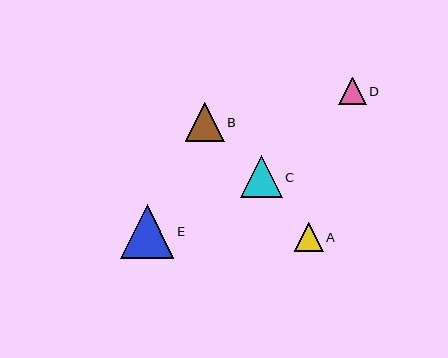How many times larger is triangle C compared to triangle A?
Triangle C is approximately 1.4 times the size of triangle A.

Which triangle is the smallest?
Triangle D is the smallest with a size of approximately 27 pixels.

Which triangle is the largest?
Triangle E is the largest with a size of approximately 54 pixels.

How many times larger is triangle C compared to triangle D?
Triangle C is approximately 1.5 times the size of triangle D.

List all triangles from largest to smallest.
From largest to smallest: E, C, B, A, D.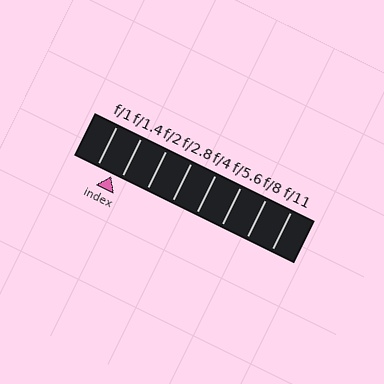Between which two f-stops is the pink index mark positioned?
The index mark is between f/1 and f/1.4.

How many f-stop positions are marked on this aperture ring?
There are 8 f-stop positions marked.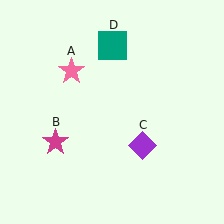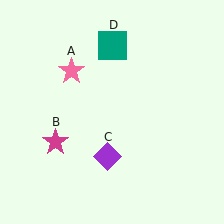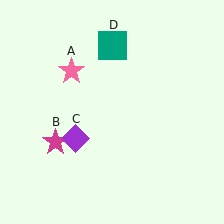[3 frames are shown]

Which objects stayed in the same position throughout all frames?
Pink star (object A) and magenta star (object B) and teal square (object D) remained stationary.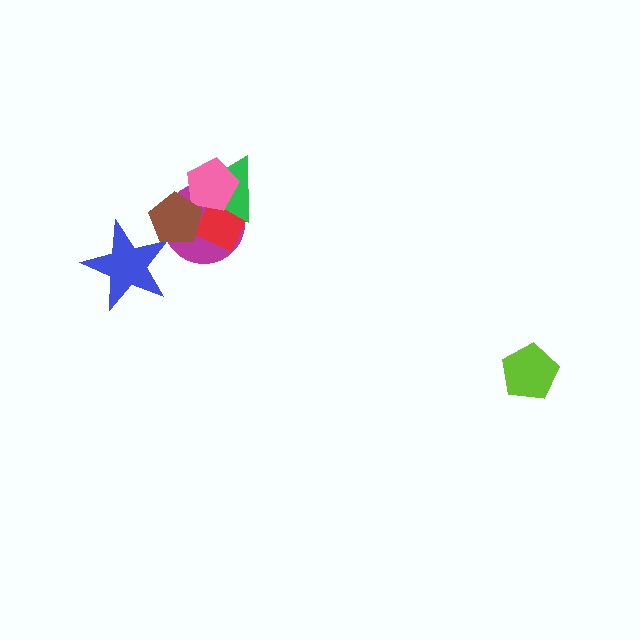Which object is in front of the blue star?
The brown pentagon is in front of the blue star.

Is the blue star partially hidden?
Yes, it is partially covered by another shape.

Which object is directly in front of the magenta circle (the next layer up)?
The red diamond is directly in front of the magenta circle.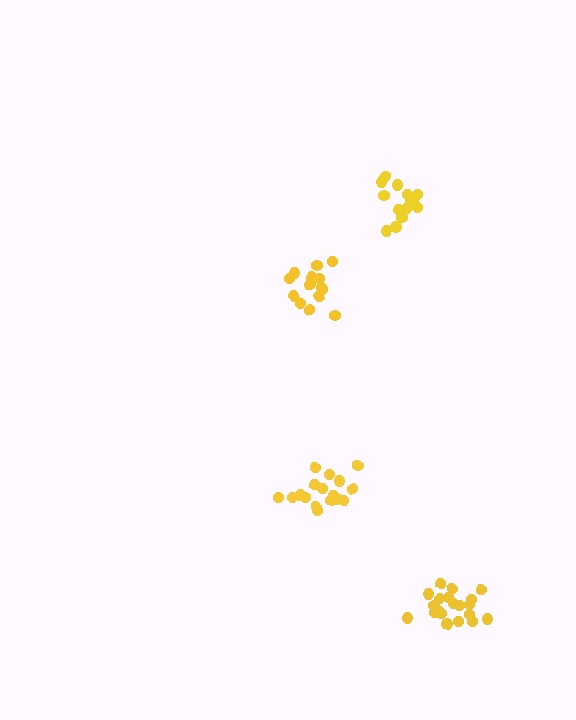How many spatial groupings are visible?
There are 4 spatial groupings.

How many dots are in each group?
Group 1: 14 dots, Group 2: 20 dots, Group 3: 17 dots, Group 4: 14 dots (65 total).